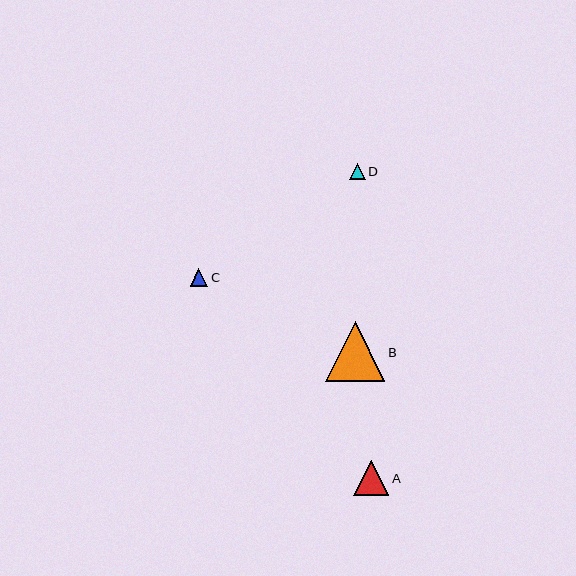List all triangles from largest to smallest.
From largest to smallest: B, A, C, D.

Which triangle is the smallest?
Triangle D is the smallest with a size of approximately 15 pixels.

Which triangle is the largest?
Triangle B is the largest with a size of approximately 59 pixels.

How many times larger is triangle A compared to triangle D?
Triangle A is approximately 2.3 times the size of triangle D.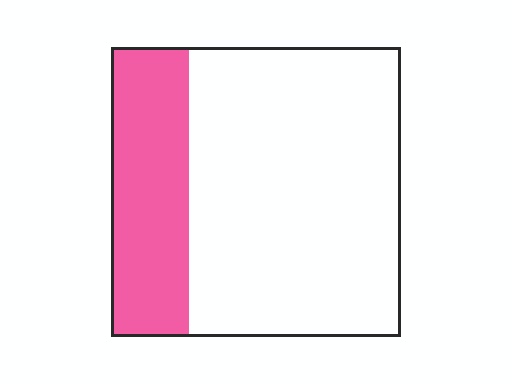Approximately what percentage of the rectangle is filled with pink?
Approximately 25%.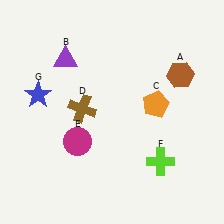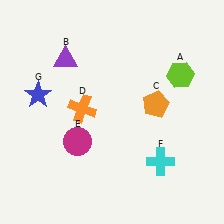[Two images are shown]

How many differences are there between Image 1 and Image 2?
There are 3 differences between the two images.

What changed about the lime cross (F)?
In Image 1, F is lime. In Image 2, it changed to cyan.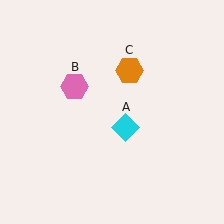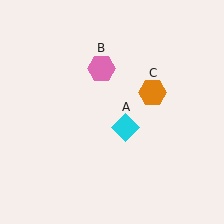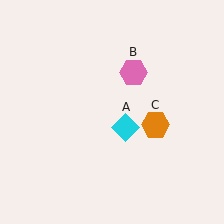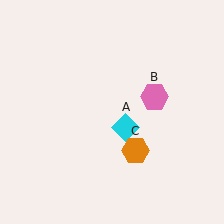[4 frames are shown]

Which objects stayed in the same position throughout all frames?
Cyan diamond (object A) remained stationary.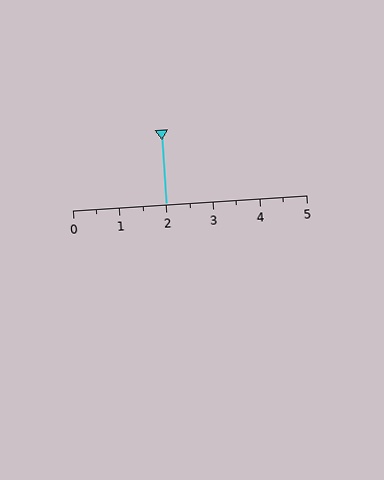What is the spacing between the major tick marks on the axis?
The major ticks are spaced 1 apart.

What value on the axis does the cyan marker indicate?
The marker indicates approximately 2.